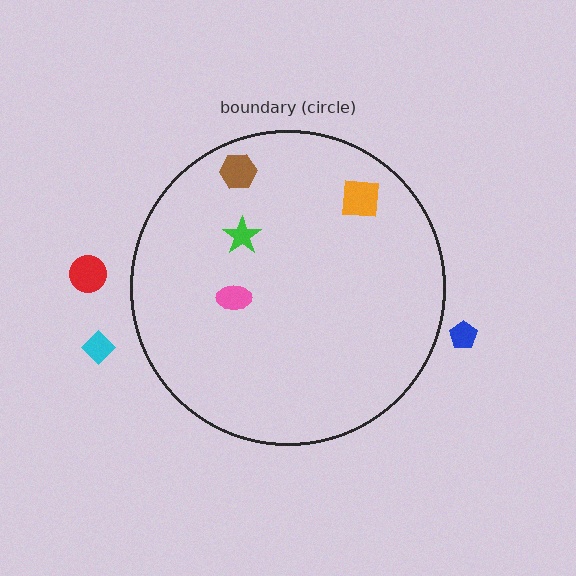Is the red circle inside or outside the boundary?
Outside.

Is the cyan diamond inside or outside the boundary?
Outside.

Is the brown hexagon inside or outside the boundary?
Inside.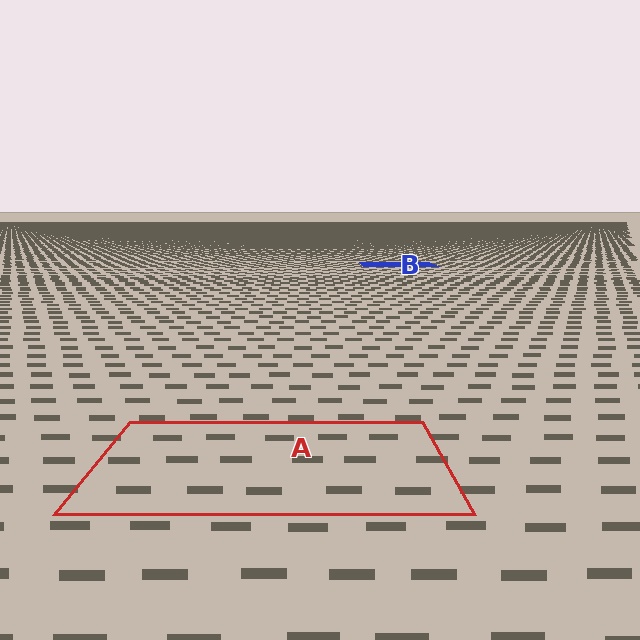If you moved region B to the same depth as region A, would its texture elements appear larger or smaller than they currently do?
They would appear larger. At a closer depth, the same texture elements are projected at a bigger on-screen size.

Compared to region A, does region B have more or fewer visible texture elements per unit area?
Region B has more texture elements per unit area — they are packed more densely because it is farther away.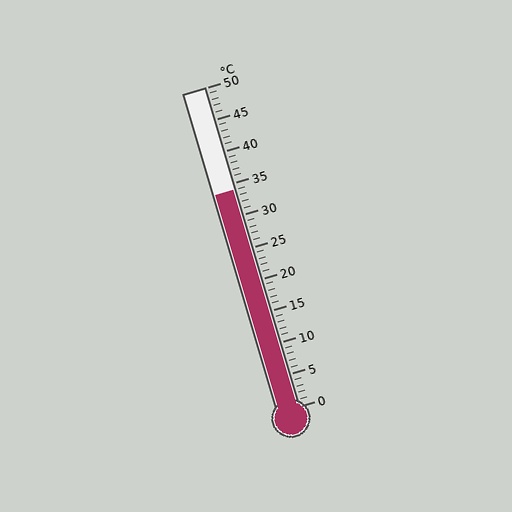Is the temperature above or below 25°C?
The temperature is above 25°C.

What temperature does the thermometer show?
The thermometer shows approximately 34°C.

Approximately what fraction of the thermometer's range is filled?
The thermometer is filled to approximately 70% of its range.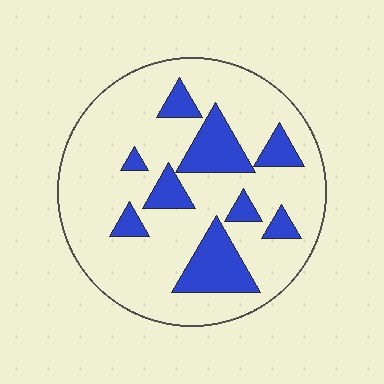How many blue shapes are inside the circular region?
9.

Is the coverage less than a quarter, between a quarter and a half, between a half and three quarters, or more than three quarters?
Less than a quarter.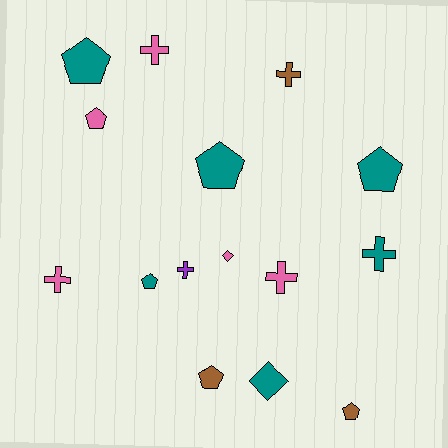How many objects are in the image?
There are 15 objects.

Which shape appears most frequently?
Pentagon, with 7 objects.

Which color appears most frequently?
Teal, with 6 objects.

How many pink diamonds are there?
There is 1 pink diamond.